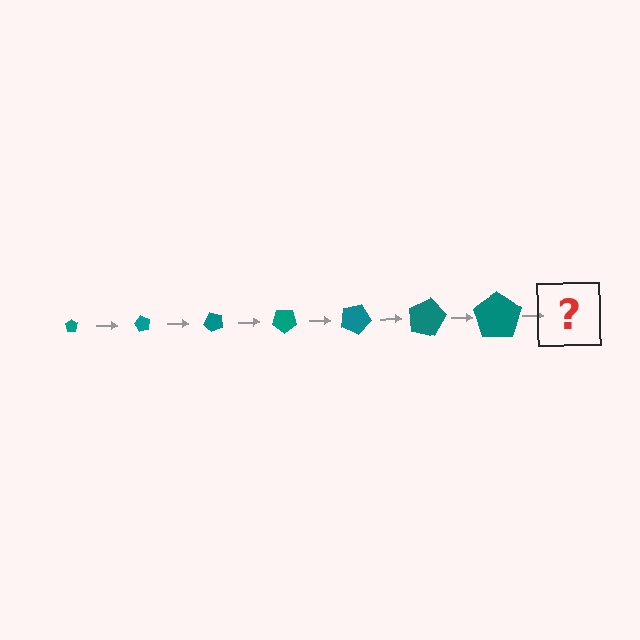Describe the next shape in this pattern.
It should be a pentagon, larger than the previous one and rotated 420 degrees from the start.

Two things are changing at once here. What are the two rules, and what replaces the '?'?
The two rules are that the pentagon grows larger each step and it rotates 60 degrees each step. The '?' should be a pentagon, larger than the previous one and rotated 420 degrees from the start.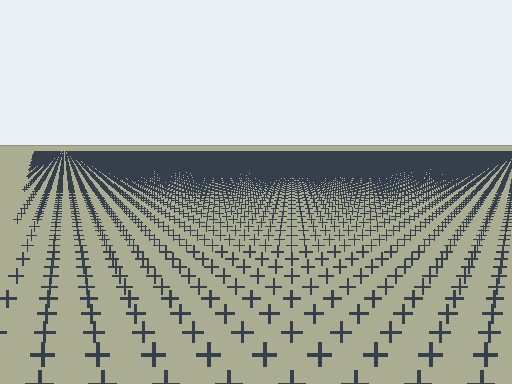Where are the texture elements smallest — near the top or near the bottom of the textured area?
Near the top.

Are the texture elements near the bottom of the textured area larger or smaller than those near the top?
Larger. Near the bottom, elements are closer to the viewer and appear at a bigger on-screen size.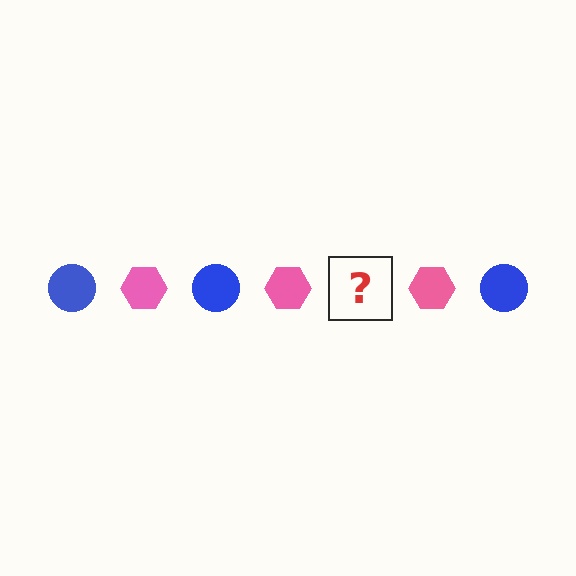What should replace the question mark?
The question mark should be replaced with a blue circle.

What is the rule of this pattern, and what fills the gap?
The rule is that the pattern alternates between blue circle and pink hexagon. The gap should be filled with a blue circle.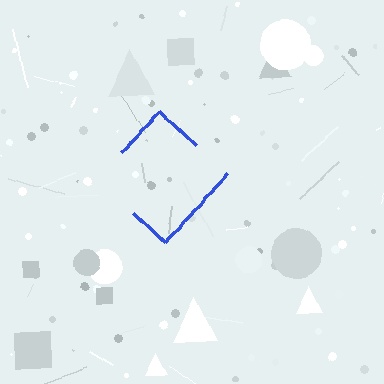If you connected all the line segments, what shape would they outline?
They would outline a diamond.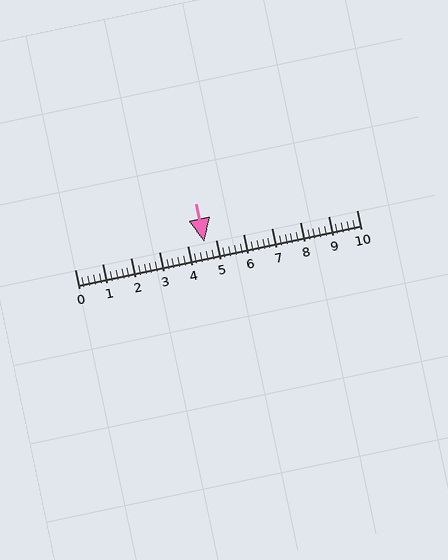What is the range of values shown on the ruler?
The ruler shows values from 0 to 10.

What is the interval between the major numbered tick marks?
The major tick marks are spaced 1 units apart.